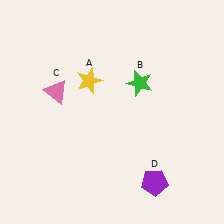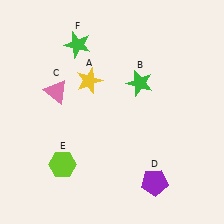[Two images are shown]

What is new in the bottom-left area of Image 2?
A lime hexagon (E) was added in the bottom-left area of Image 2.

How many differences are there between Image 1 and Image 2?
There are 2 differences between the two images.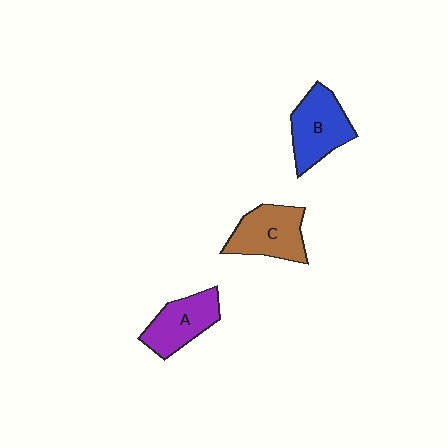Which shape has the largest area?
Shape B (blue).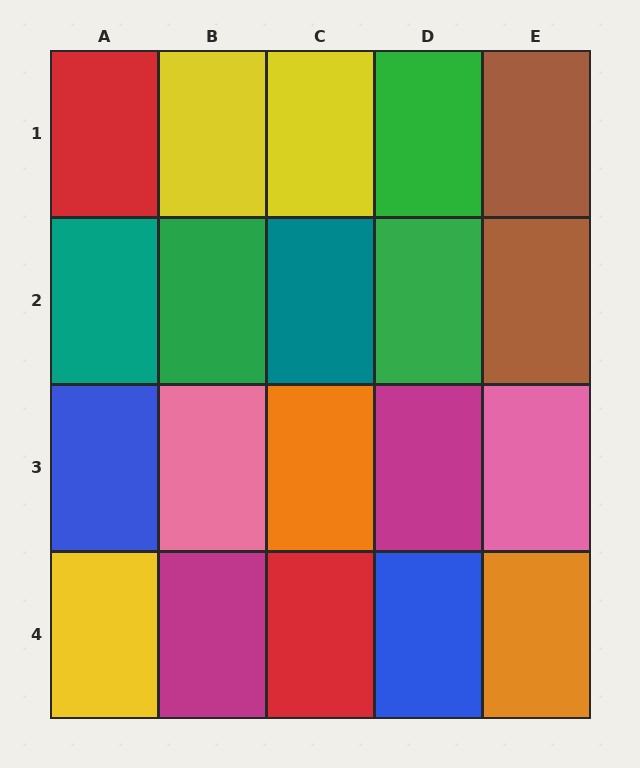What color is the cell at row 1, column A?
Red.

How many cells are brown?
2 cells are brown.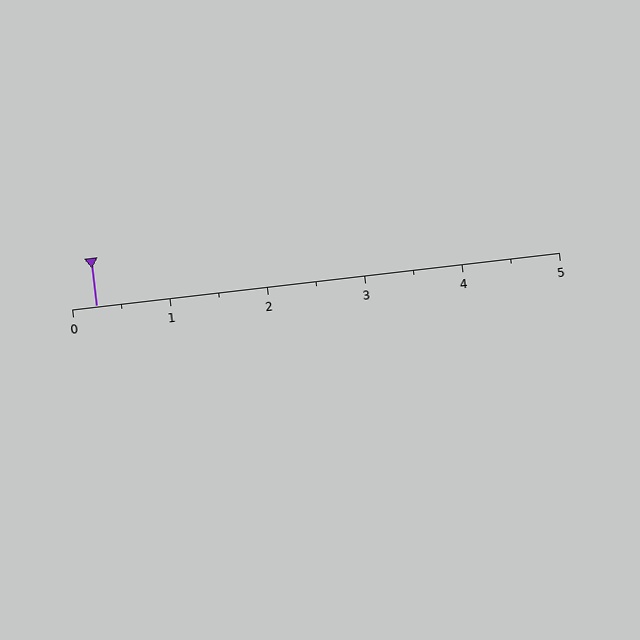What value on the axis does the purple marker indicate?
The marker indicates approximately 0.2.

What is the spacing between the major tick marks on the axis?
The major ticks are spaced 1 apart.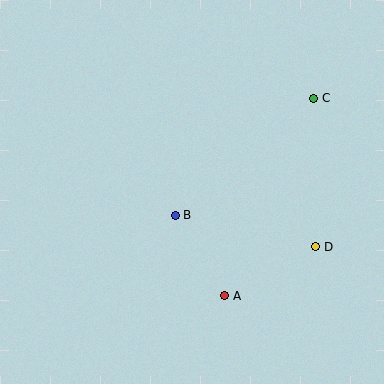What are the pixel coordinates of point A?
Point A is at (225, 296).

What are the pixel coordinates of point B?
Point B is at (175, 215).